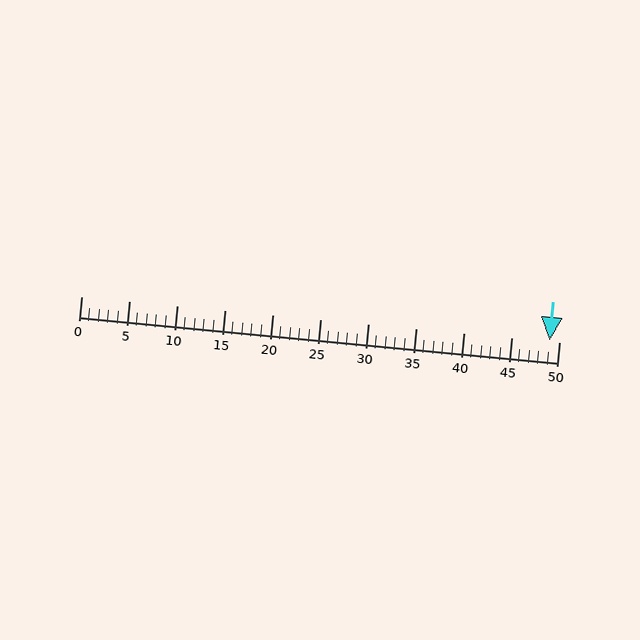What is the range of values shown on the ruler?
The ruler shows values from 0 to 50.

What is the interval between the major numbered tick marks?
The major tick marks are spaced 5 units apart.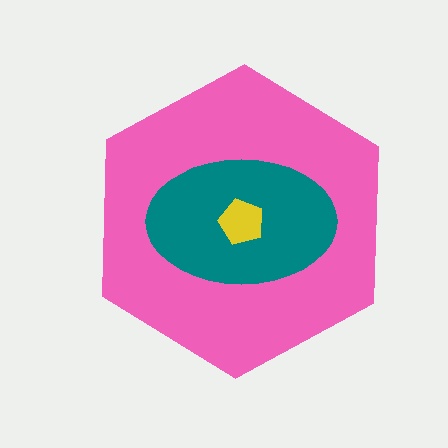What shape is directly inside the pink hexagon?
The teal ellipse.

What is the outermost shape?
The pink hexagon.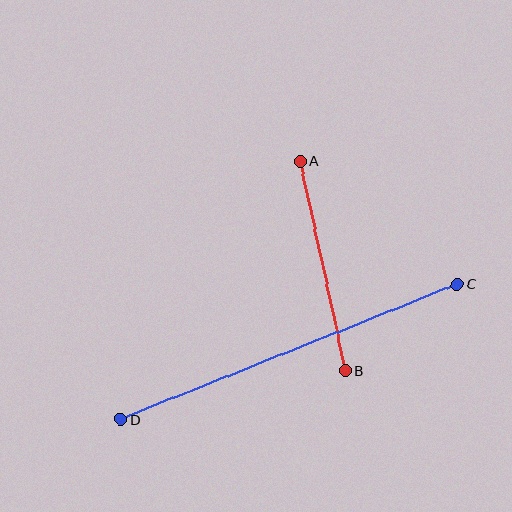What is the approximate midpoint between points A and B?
The midpoint is at approximately (323, 266) pixels.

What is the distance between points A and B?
The distance is approximately 214 pixels.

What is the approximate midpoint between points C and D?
The midpoint is at approximately (289, 352) pixels.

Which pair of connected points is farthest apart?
Points C and D are farthest apart.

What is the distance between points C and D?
The distance is approximately 362 pixels.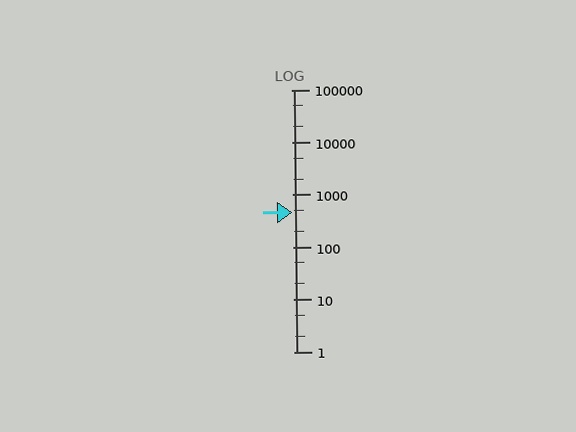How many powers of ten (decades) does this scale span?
The scale spans 5 decades, from 1 to 100000.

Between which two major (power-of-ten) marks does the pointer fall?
The pointer is between 100 and 1000.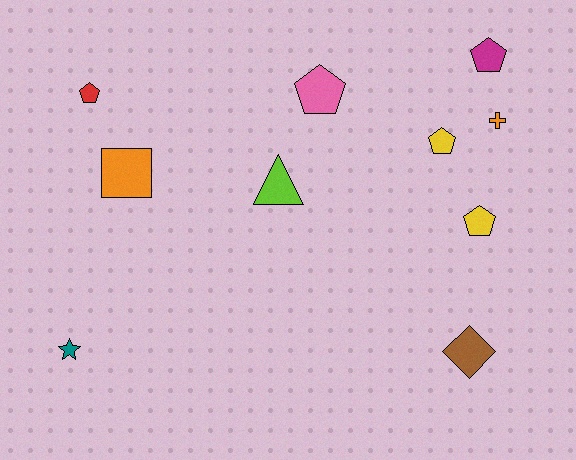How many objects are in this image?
There are 10 objects.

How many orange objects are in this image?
There are 2 orange objects.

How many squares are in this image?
There is 1 square.